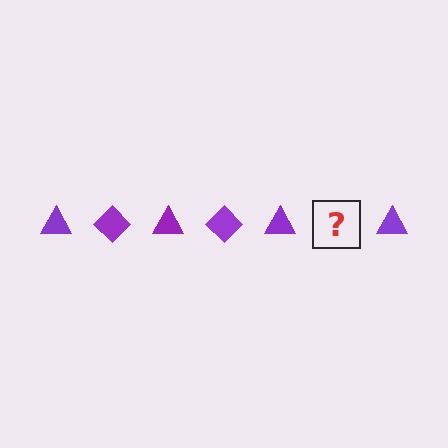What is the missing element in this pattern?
The missing element is a purple diamond.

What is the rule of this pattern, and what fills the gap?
The rule is that the pattern cycles through triangle, diamond shapes in purple. The gap should be filled with a purple diamond.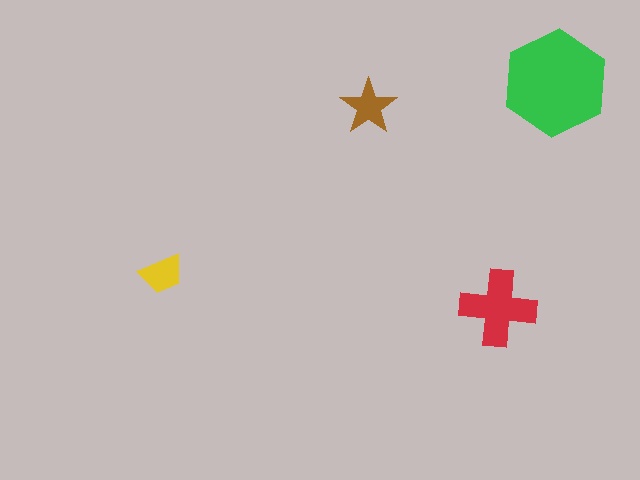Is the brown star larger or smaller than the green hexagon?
Smaller.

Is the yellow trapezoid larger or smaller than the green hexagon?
Smaller.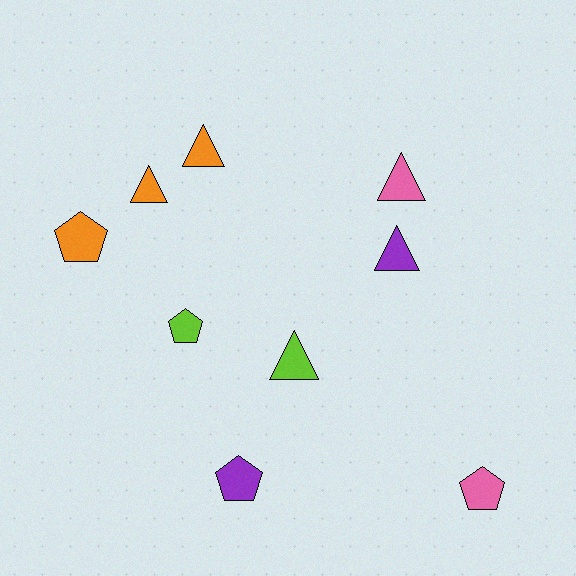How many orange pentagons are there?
There is 1 orange pentagon.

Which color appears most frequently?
Orange, with 3 objects.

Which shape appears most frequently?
Triangle, with 5 objects.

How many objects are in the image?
There are 9 objects.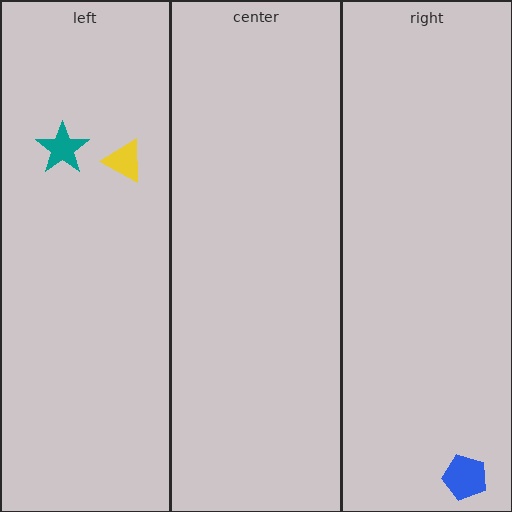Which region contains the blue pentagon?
The right region.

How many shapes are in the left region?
2.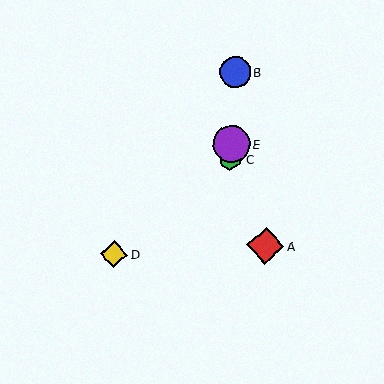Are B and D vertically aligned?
No, B is at x≈235 and D is at x≈114.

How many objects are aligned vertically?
3 objects (B, C, E) are aligned vertically.